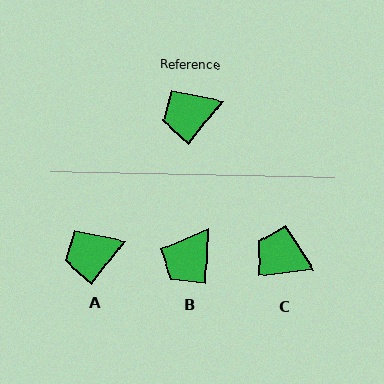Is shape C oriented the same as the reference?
No, it is off by about 45 degrees.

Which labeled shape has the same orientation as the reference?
A.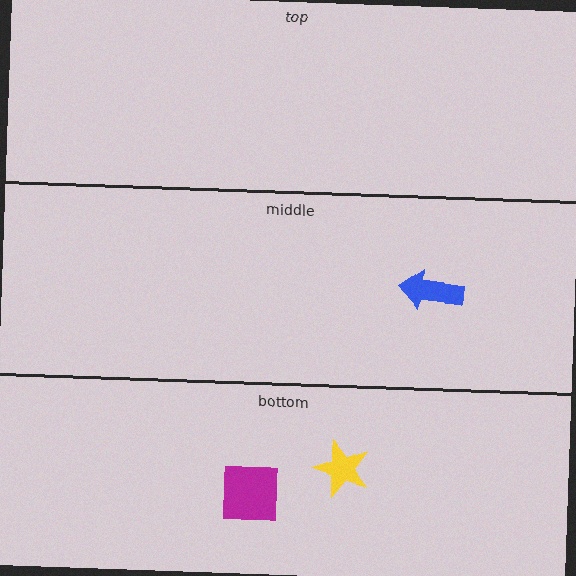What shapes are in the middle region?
The blue arrow.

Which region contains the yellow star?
The bottom region.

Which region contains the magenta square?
The bottom region.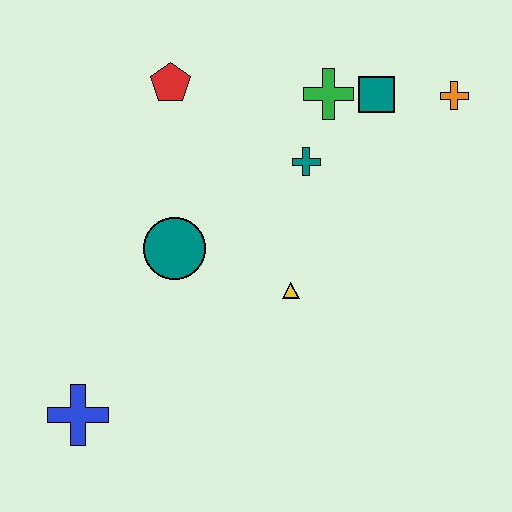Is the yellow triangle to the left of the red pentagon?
No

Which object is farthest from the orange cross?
The blue cross is farthest from the orange cross.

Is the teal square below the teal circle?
No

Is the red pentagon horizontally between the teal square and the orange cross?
No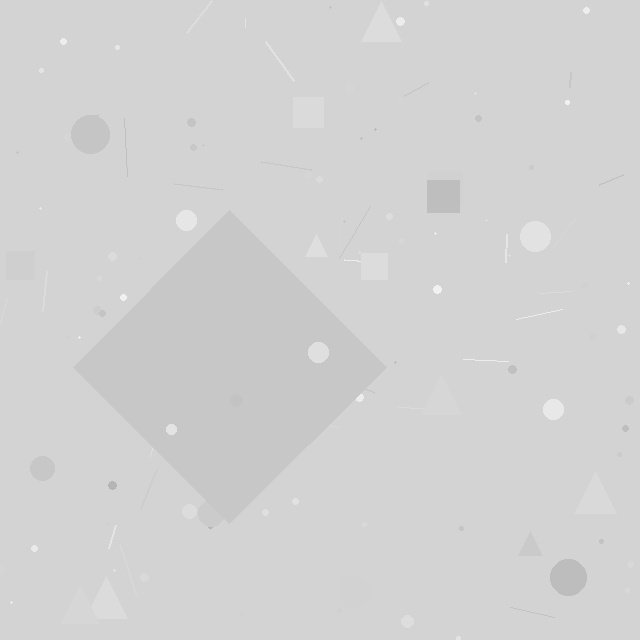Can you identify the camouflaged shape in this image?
The camouflaged shape is a diamond.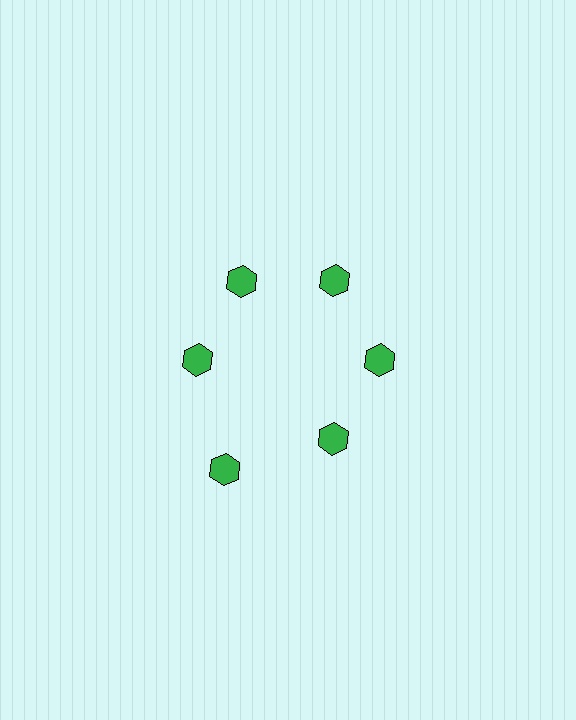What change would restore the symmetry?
The symmetry would be restored by moving it inward, back onto the ring so that all 6 hexagons sit at equal angles and equal distance from the center.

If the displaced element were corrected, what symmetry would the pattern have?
It would have 6-fold rotational symmetry — the pattern would map onto itself every 60 degrees.